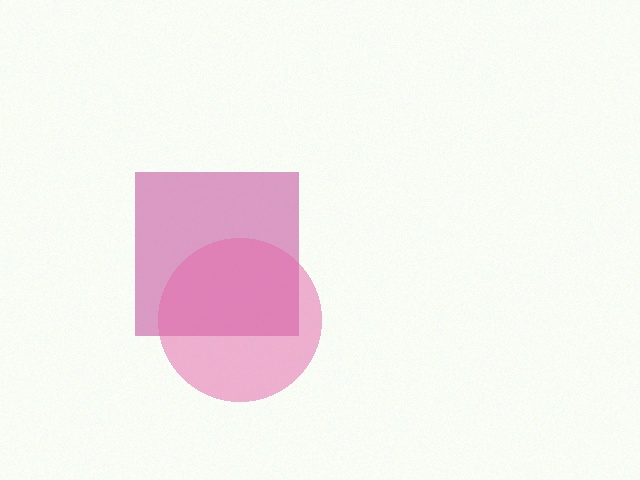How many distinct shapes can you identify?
There are 2 distinct shapes: a magenta square, a pink circle.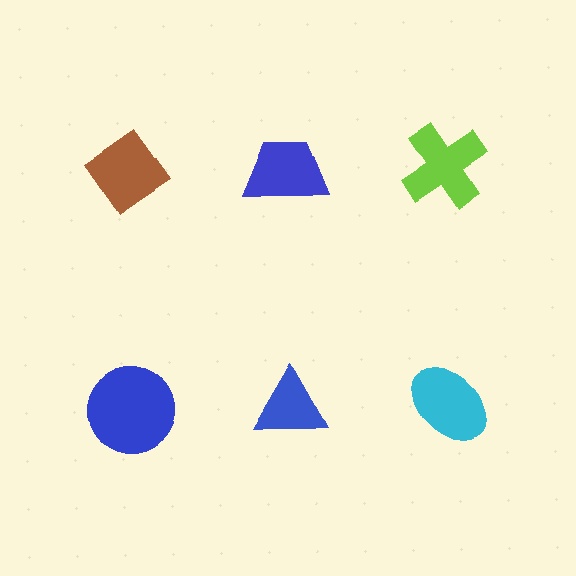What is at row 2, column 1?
A blue circle.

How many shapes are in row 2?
3 shapes.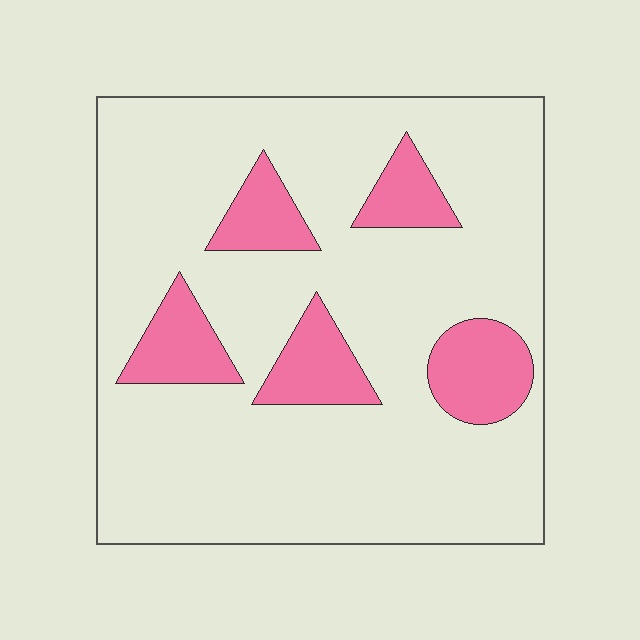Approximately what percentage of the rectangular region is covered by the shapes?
Approximately 20%.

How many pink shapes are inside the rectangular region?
5.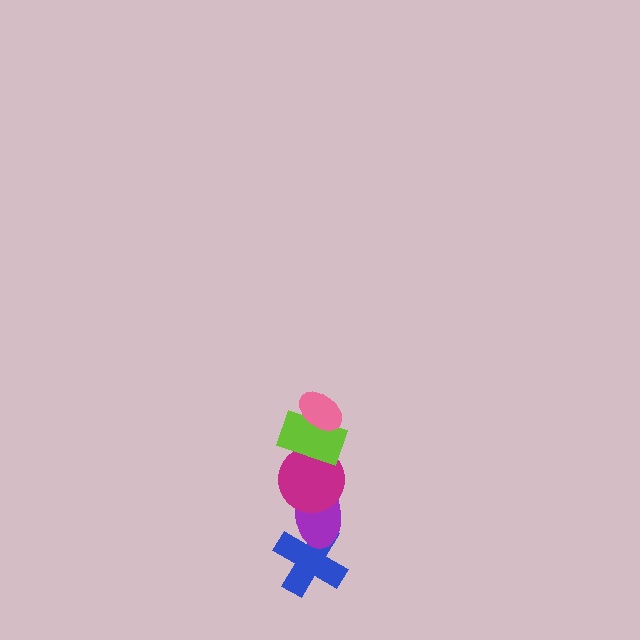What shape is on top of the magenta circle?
The lime rectangle is on top of the magenta circle.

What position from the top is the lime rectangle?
The lime rectangle is 2nd from the top.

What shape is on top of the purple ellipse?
The magenta circle is on top of the purple ellipse.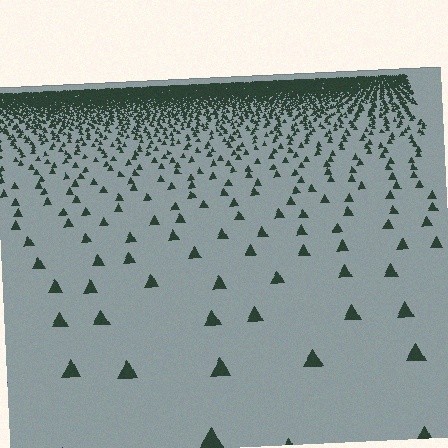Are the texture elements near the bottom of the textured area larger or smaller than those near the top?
Larger. Near the bottom, elements are closer to the viewer and appear at a bigger on-screen size.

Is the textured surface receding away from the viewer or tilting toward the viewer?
The surface is receding away from the viewer. Texture elements get smaller and denser toward the top.